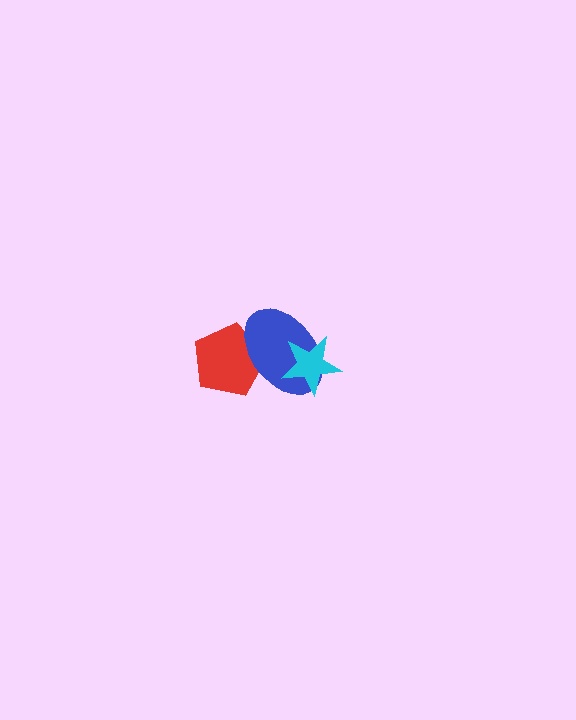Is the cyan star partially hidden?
No, no other shape covers it.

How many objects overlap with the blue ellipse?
2 objects overlap with the blue ellipse.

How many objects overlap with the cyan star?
1 object overlaps with the cyan star.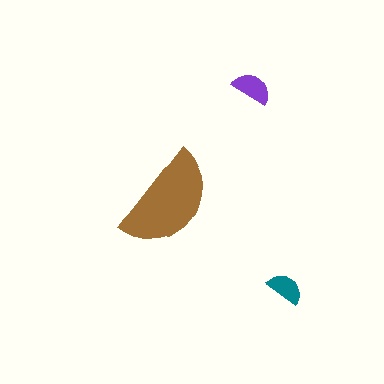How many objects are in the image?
There are 3 objects in the image.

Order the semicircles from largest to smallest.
the brown one, the purple one, the teal one.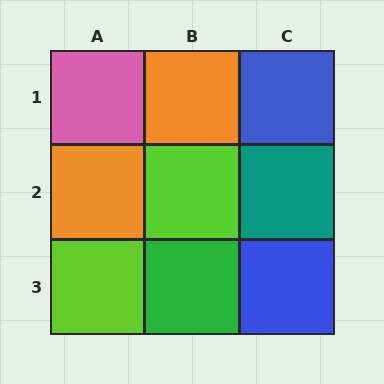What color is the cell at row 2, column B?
Lime.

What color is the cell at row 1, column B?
Orange.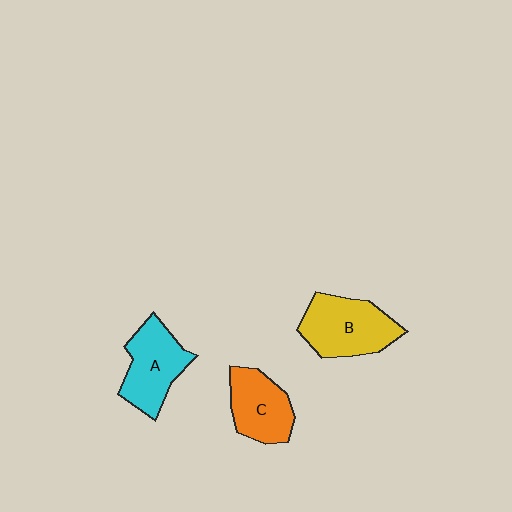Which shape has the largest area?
Shape B (yellow).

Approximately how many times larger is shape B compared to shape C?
Approximately 1.3 times.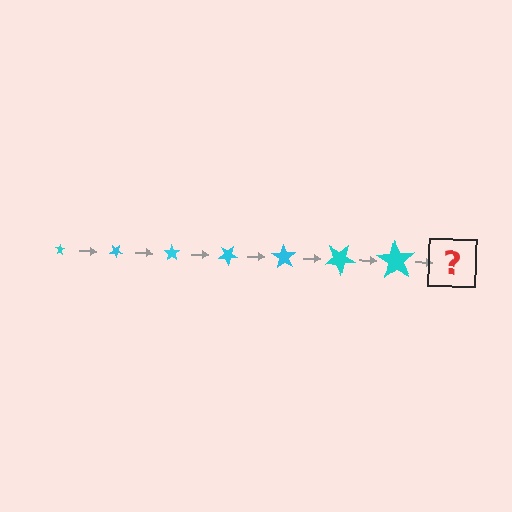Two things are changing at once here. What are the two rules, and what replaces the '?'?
The two rules are that the star grows larger each step and it rotates 35 degrees each step. The '?' should be a star, larger than the previous one and rotated 245 degrees from the start.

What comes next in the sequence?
The next element should be a star, larger than the previous one and rotated 245 degrees from the start.